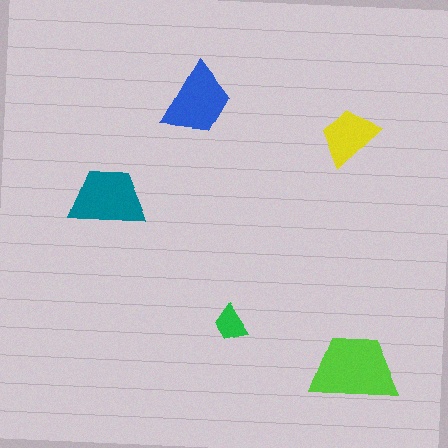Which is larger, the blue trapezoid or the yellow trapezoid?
The blue one.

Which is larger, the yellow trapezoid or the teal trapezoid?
The teal one.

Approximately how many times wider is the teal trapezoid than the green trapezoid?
About 2 times wider.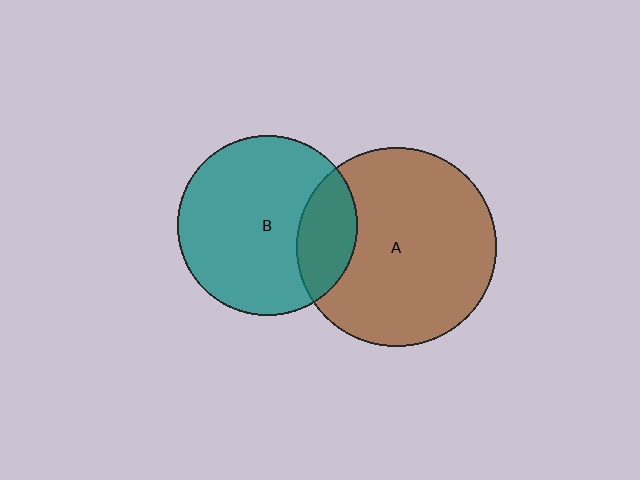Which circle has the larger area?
Circle A (brown).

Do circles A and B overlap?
Yes.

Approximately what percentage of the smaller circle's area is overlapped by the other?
Approximately 20%.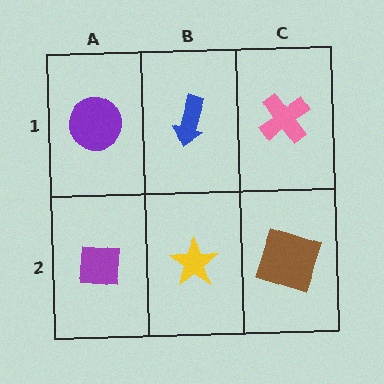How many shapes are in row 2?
3 shapes.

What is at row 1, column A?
A purple circle.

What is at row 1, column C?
A pink cross.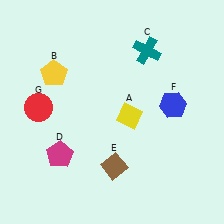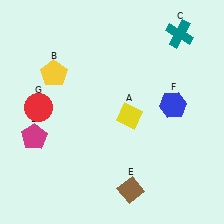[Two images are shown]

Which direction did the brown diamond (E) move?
The brown diamond (E) moved down.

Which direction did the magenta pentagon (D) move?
The magenta pentagon (D) moved left.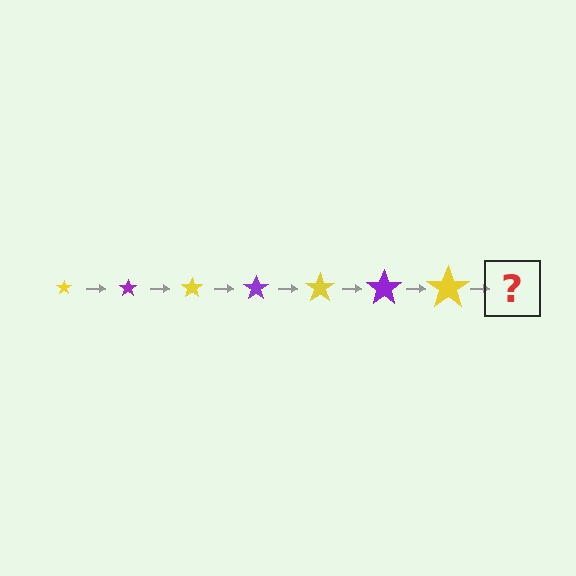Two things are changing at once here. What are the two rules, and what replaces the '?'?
The two rules are that the star grows larger each step and the color cycles through yellow and purple. The '?' should be a purple star, larger than the previous one.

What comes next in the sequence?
The next element should be a purple star, larger than the previous one.